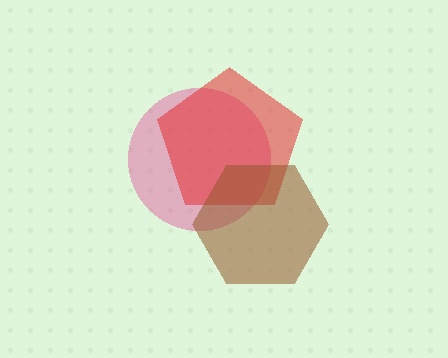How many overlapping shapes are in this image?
There are 3 overlapping shapes in the image.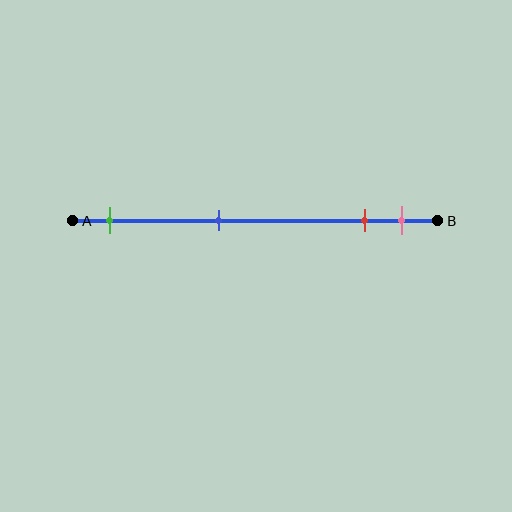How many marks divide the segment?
There are 4 marks dividing the segment.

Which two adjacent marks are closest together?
The red and pink marks are the closest adjacent pair.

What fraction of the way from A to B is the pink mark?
The pink mark is approximately 90% (0.9) of the way from A to B.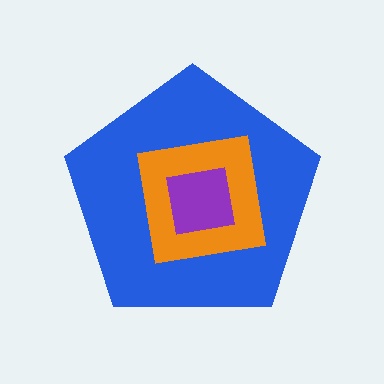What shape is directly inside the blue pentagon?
The orange square.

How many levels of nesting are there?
3.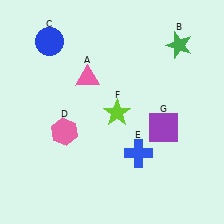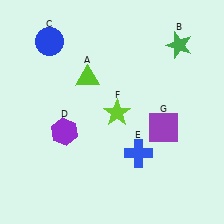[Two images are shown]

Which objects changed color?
A changed from pink to lime. D changed from pink to purple.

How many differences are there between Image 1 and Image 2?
There are 2 differences between the two images.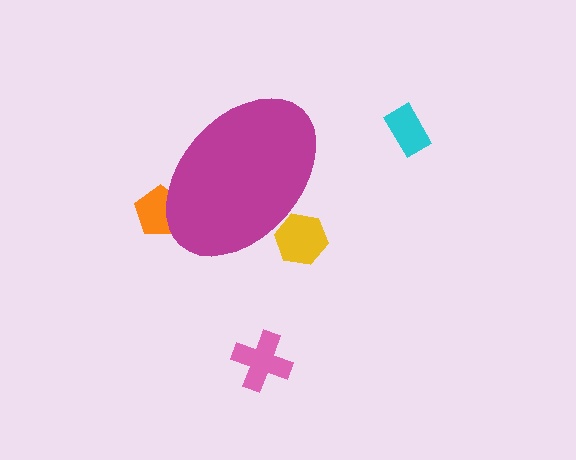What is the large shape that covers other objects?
A magenta ellipse.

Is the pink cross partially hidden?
No, the pink cross is fully visible.